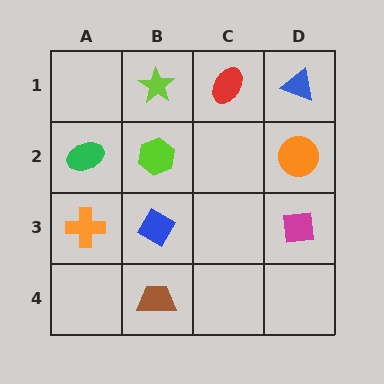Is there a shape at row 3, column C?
No, that cell is empty.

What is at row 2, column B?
A lime hexagon.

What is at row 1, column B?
A lime star.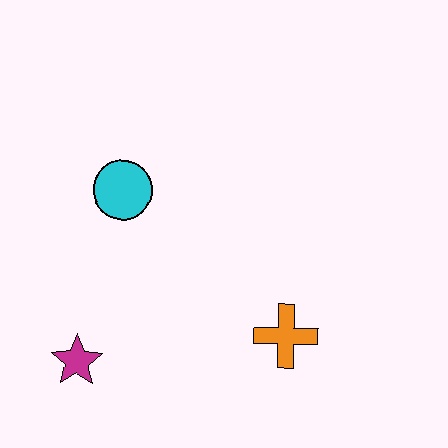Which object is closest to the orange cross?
The magenta star is closest to the orange cross.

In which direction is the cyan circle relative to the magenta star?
The cyan circle is above the magenta star.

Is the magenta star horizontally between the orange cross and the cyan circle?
No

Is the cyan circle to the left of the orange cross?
Yes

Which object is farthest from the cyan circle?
The orange cross is farthest from the cyan circle.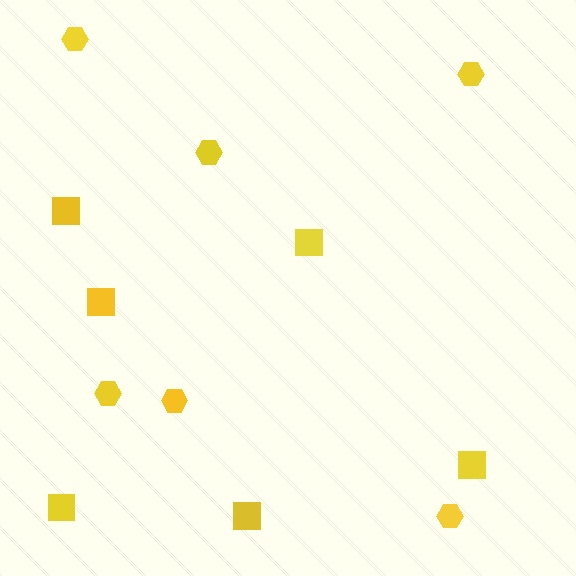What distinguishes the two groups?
There are 2 groups: one group of squares (6) and one group of hexagons (6).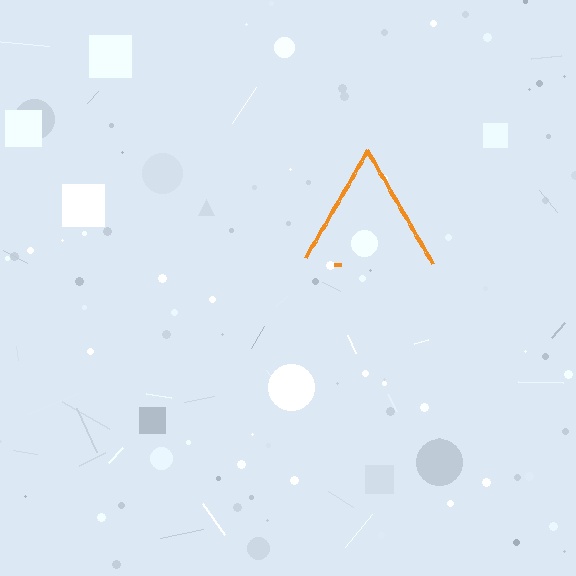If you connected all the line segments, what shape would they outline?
They would outline a triangle.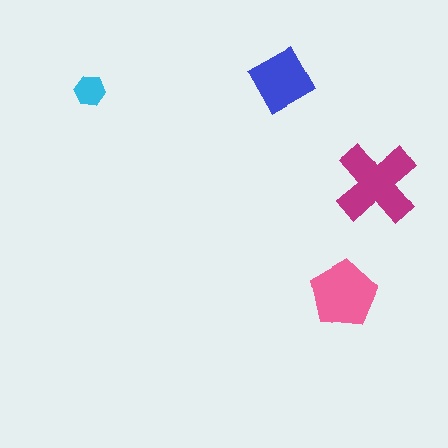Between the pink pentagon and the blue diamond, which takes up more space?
The pink pentagon.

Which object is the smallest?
The cyan hexagon.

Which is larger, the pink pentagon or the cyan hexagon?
The pink pentagon.